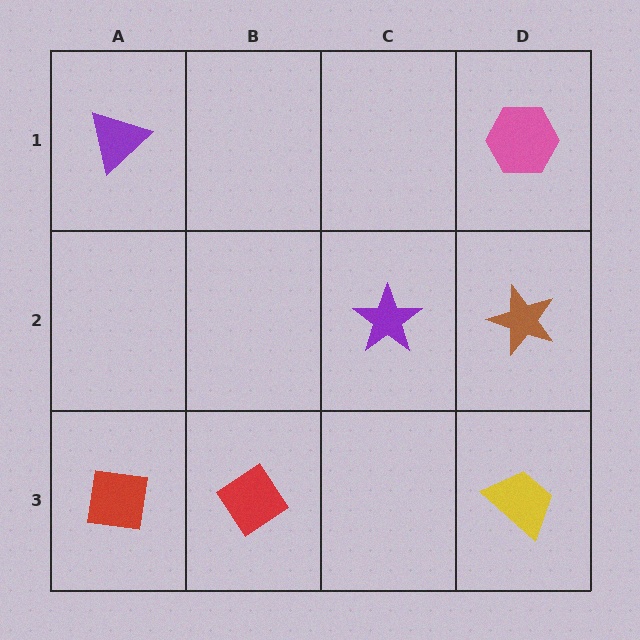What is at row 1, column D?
A pink hexagon.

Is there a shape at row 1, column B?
No, that cell is empty.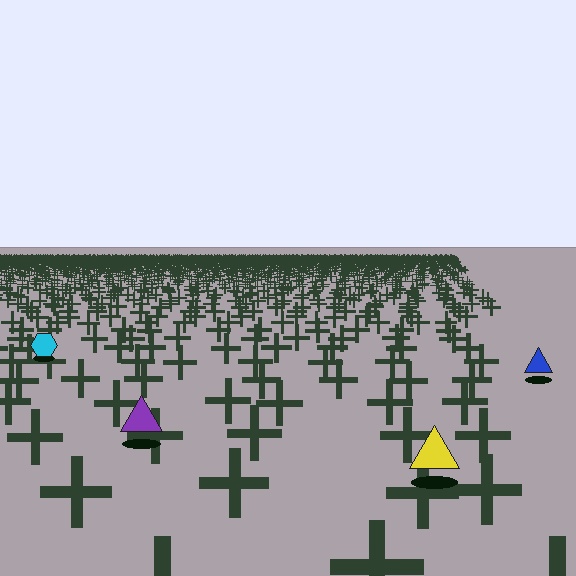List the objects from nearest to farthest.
From nearest to farthest: the yellow triangle, the purple triangle, the blue triangle, the cyan hexagon.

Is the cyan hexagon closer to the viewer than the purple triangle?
No. The purple triangle is closer — you can tell from the texture gradient: the ground texture is coarser near it.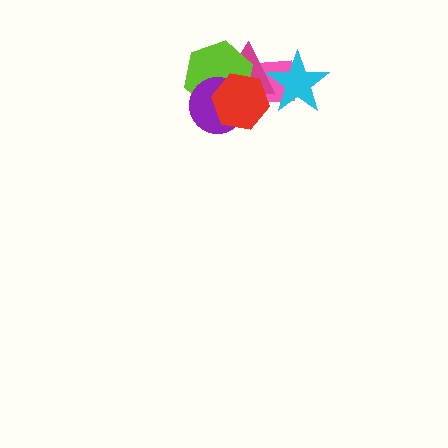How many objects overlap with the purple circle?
3 objects overlap with the purple circle.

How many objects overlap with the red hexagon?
4 objects overlap with the red hexagon.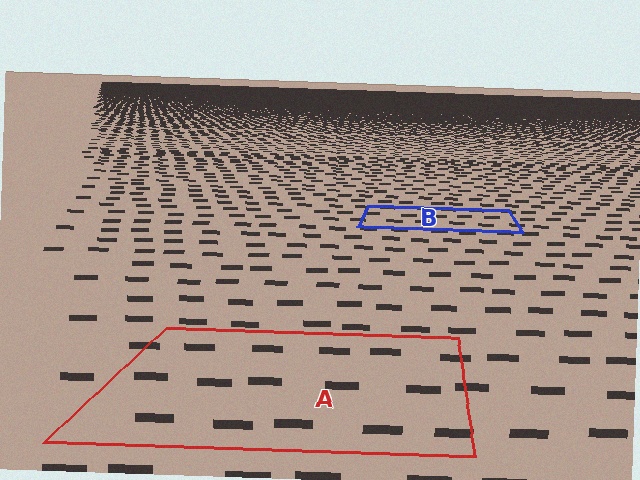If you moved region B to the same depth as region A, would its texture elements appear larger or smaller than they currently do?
They would appear larger. At a closer depth, the same texture elements are projected at a bigger on-screen size.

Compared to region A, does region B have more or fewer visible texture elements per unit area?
Region B has more texture elements per unit area — they are packed more densely because it is farther away.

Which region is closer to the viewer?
Region A is closer. The texture elements there are larger and more spread out.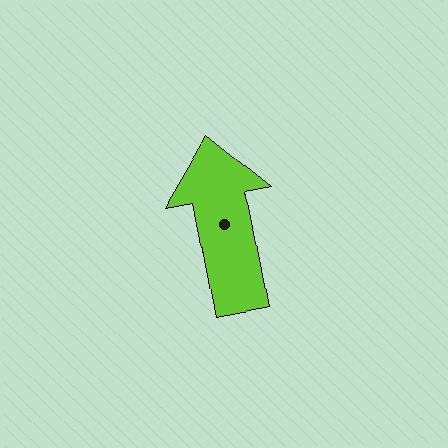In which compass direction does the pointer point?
North.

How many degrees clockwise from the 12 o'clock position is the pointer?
Approximately 349 degrees.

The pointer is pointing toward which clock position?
Roughly 12 o'clock.